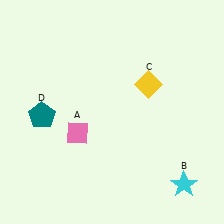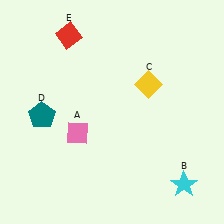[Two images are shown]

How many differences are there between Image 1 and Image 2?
There is 1 difference between the two images.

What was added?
A red diamond (E) was added in Image 2.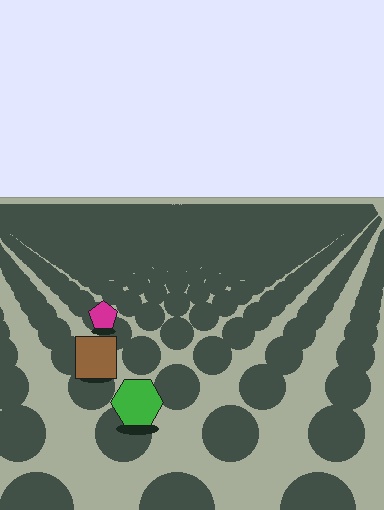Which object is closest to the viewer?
The green hexagon is closest. The texture marks near it are larger and more spread out.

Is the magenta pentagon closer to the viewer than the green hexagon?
No. The green hexagon is closer — you can tell from the texture gradient: the ground texture is coarser near it.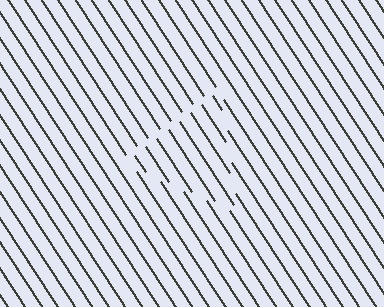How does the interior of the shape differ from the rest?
The interior of the shape contains the same grating, shifted by half a period — the contour is defined by the phase discontinuity where line-ends from the inner and outer gratings abut.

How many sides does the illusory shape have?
3 sides — the line-ends trace a triangle.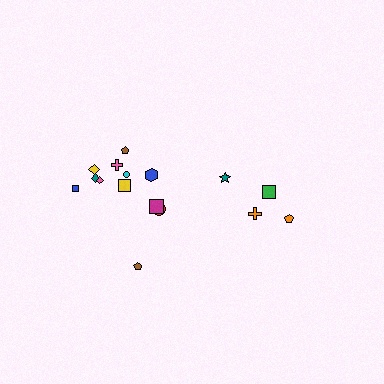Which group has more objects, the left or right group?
The left group.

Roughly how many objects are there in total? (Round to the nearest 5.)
Roughly 15 objects in total.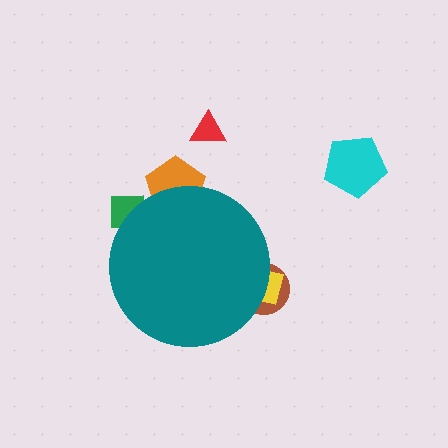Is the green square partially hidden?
Yes, the green square is partially hidden behind the teal circle.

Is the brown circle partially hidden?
Yes, the brown circle is partially hidden behind the teal circle.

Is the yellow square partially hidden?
Yes, the yellow square is partially hidden behind the teal circle.